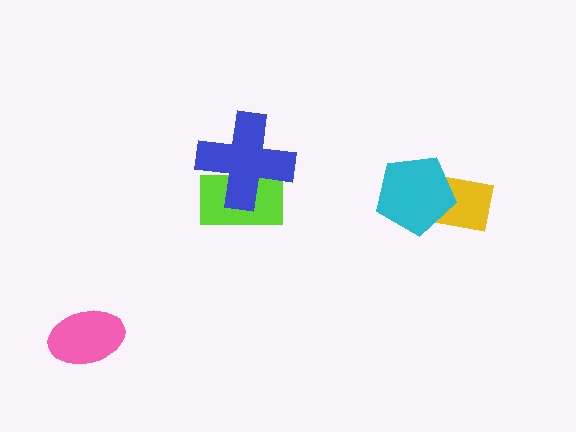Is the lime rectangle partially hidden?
Yes, it is partially covered by another shape.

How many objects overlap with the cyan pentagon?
1 object overlaps with the cyan pentagon.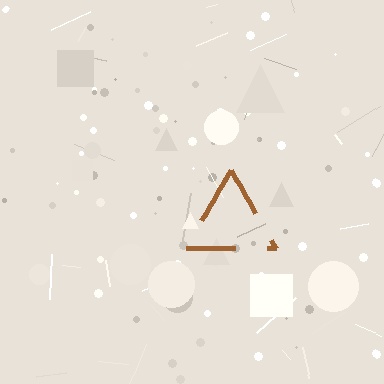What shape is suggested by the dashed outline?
The dashed outline suggests a triangle.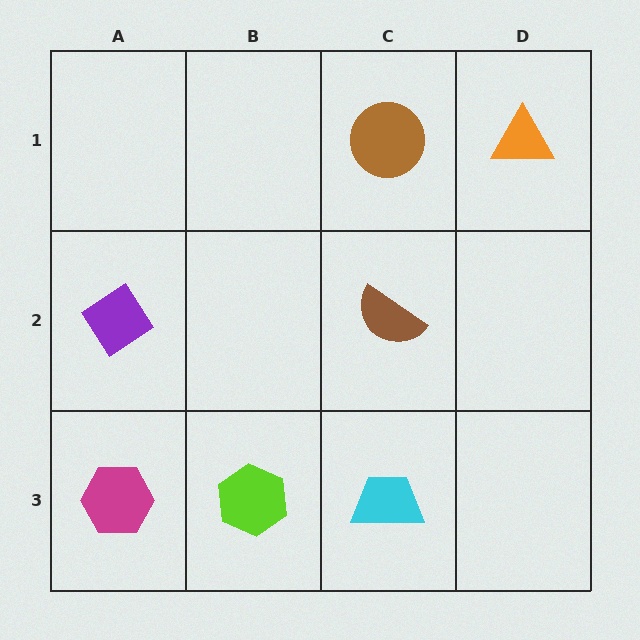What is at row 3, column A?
A magenta hexagon.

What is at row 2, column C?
A brown semicircle.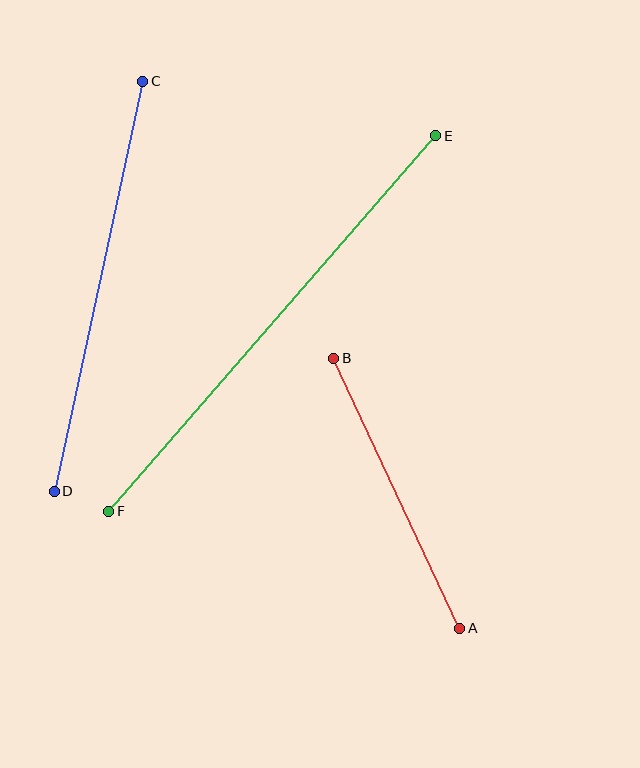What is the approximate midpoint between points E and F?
The midpoint is at approximately (272, 323) pixels.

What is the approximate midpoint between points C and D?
The midpoint is at approximately (99, 286) pixels.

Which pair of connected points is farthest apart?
Points E and F are farthest apart.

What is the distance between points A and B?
The distance is approximately 298 pixels.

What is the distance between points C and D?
The distance is approximately 419 pixels.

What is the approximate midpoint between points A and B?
The midpoint is at approximately (397, 493) pixels.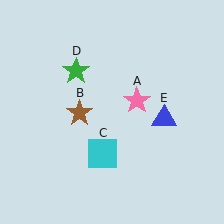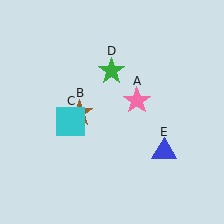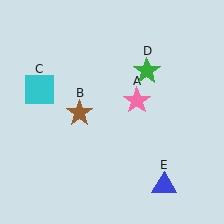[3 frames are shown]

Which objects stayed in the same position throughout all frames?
Pink star (object A) and brown star (object B) remained stationary.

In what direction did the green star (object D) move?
The green star (object D) moved right.